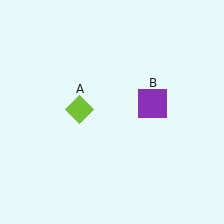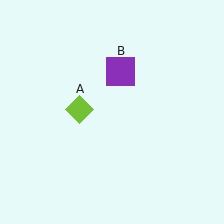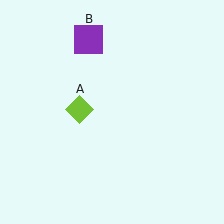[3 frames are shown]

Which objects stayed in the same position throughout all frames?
Lime diamond (object A) remained stationary.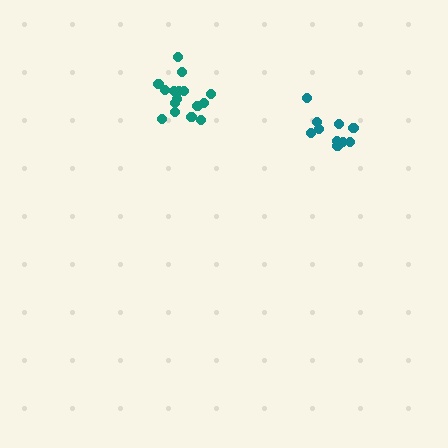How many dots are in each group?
Group 1: 10 dots, Group 2: 16 dots (26 total).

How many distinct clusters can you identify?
There are 2 distinct clusters.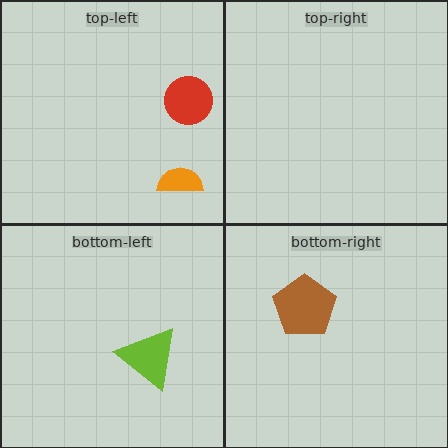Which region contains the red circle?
The top-left region.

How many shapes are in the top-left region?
2.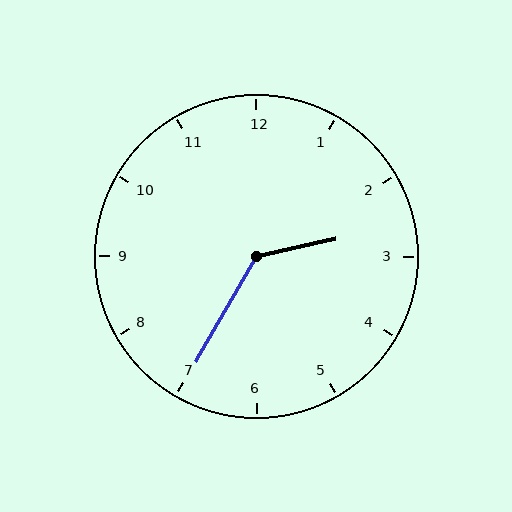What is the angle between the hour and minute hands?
Approximately 132 degrees.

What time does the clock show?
2:35.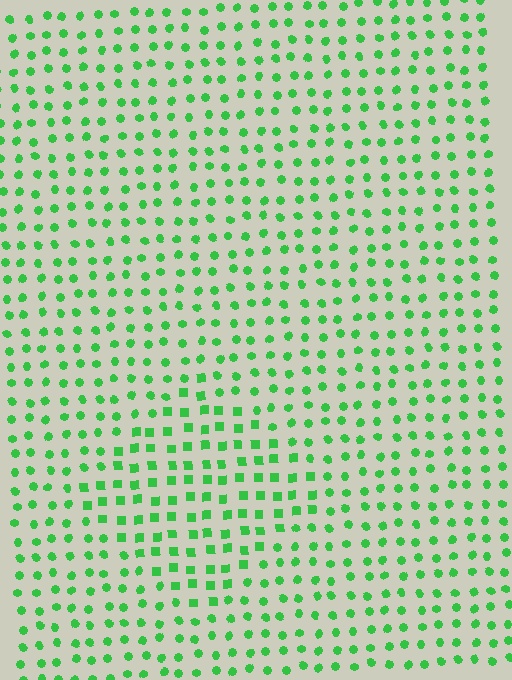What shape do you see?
I see a diamond.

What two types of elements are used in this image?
The image uses squares inside the diamond region and circles outside it.